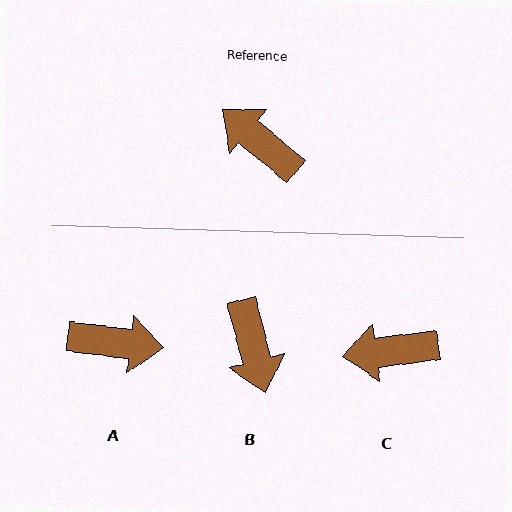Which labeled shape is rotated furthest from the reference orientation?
A, about 147 degrees away.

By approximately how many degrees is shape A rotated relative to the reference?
Approximately 147 degrees clockwise.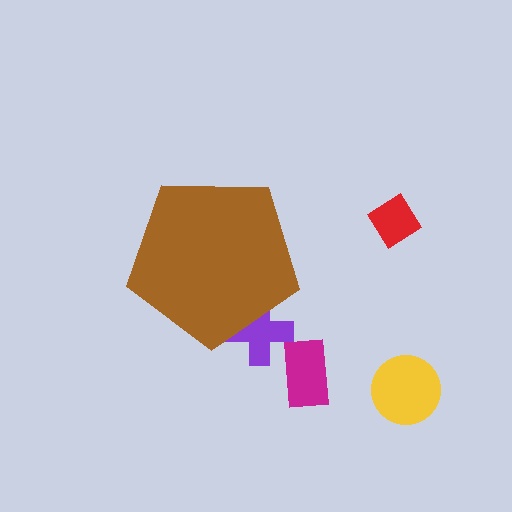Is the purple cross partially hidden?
Yes, the purple cross is partially hidden behind the brown pentagon.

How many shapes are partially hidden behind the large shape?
1 shape is partially hidden.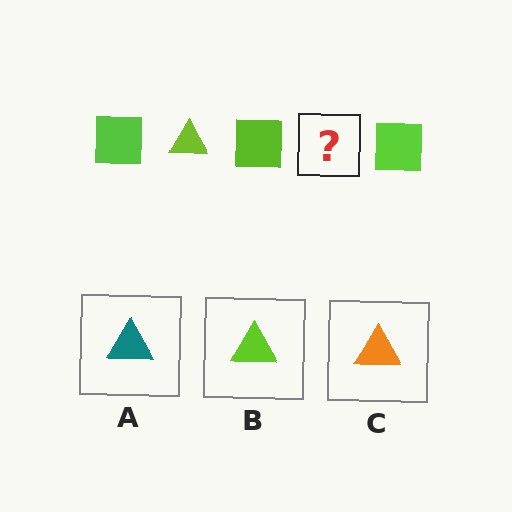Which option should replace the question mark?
Option B.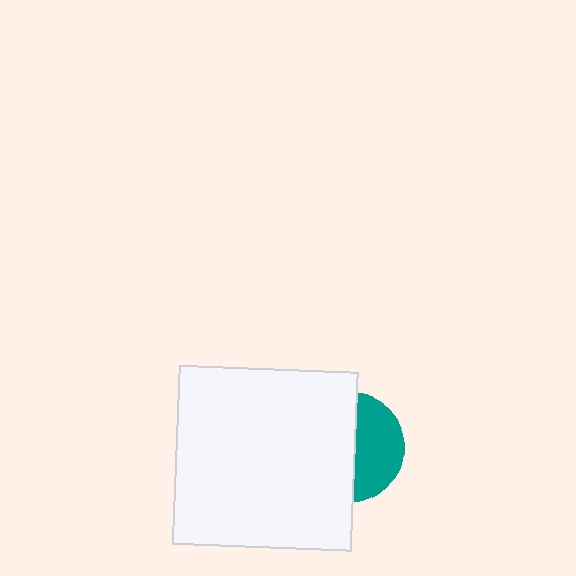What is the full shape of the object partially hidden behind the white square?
The partially hidden object is a teal circle.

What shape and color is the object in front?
The object in front is a white square.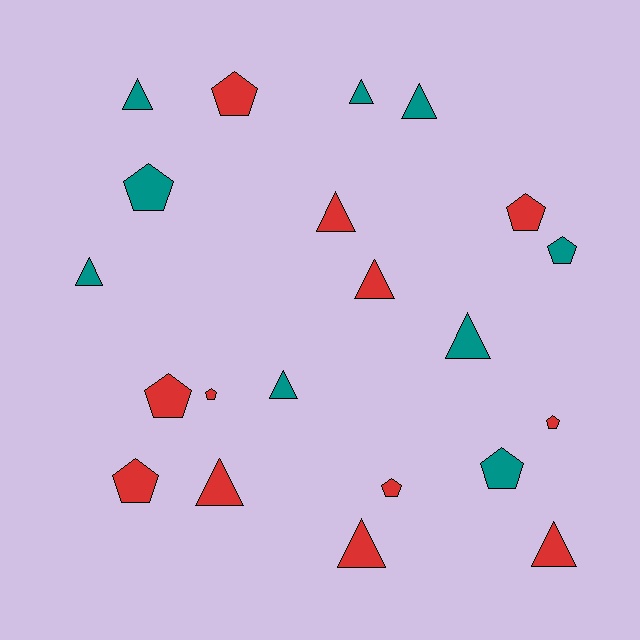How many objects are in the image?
There are 21 objects.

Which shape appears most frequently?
Triangle, with 11 objects.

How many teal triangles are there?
There are 6 teal triangles.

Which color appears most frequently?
Red, with 12 objects.